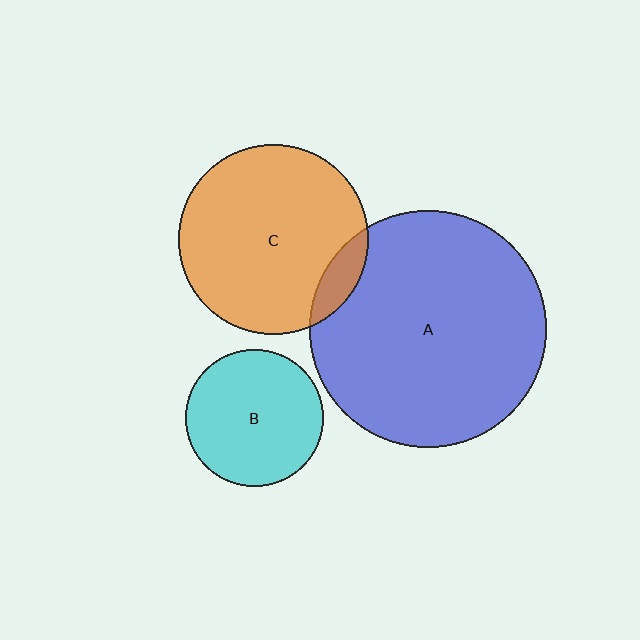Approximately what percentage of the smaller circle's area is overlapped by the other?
Approximately 10%.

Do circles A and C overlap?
Yes.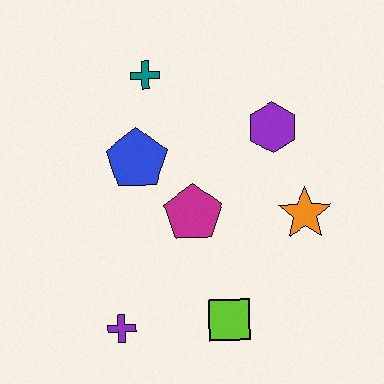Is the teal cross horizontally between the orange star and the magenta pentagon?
No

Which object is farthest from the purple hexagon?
The purple cross is farthest from the purple hexagon.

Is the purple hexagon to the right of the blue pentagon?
Yes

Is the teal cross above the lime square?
Yes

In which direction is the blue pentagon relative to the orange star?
The blue pentagon is to the left of the orange star.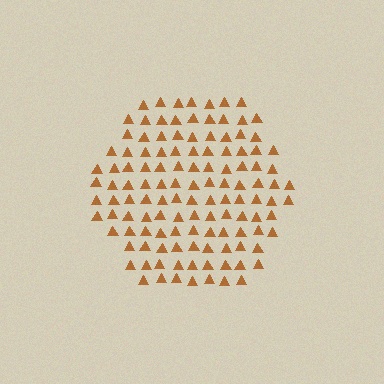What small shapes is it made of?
It is made of small triangles.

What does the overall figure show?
The overall figure shows a hexagon.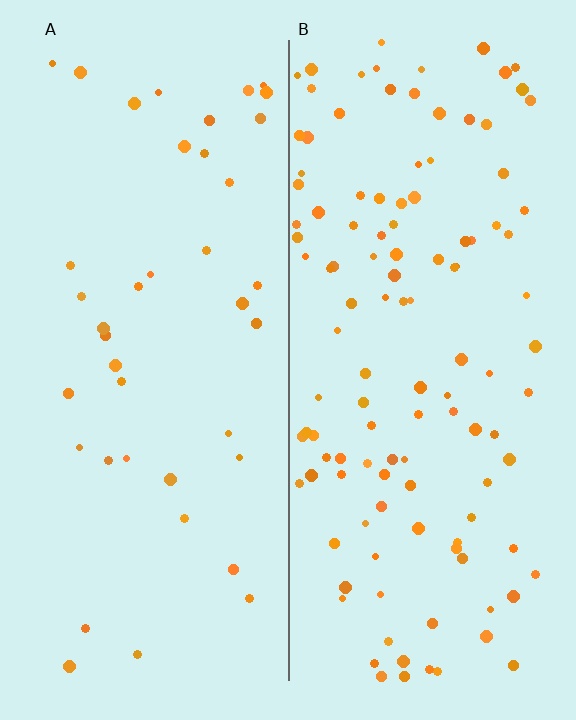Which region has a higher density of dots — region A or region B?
B (the right).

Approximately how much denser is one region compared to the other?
Approximately 3.0× — region B over region A.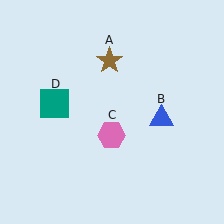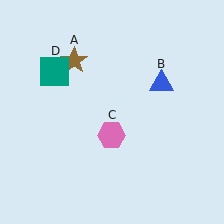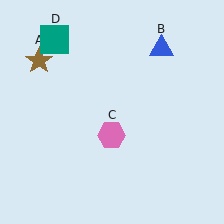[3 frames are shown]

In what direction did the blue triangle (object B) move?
The blue triangle (object B) moved up.